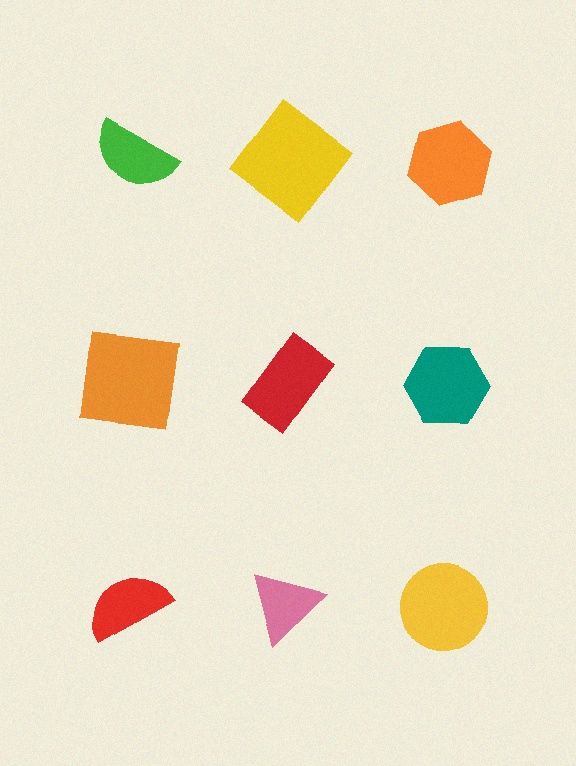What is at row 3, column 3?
A yellow circle.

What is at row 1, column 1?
A green semicircle.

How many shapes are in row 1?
3 shapes.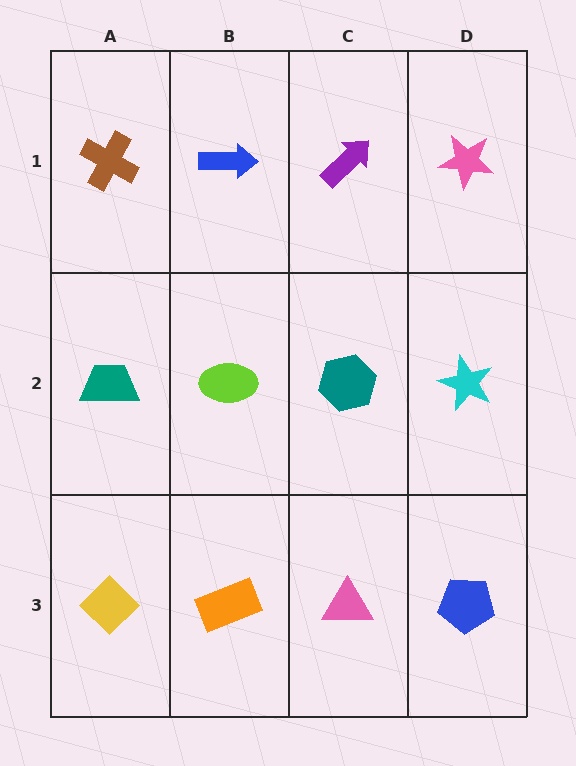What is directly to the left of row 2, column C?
A lime ellipse.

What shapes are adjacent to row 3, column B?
A lime ellipse (row 2, column B), a yellow diamond (row 3, column A), a pink triangle (row 3, column C).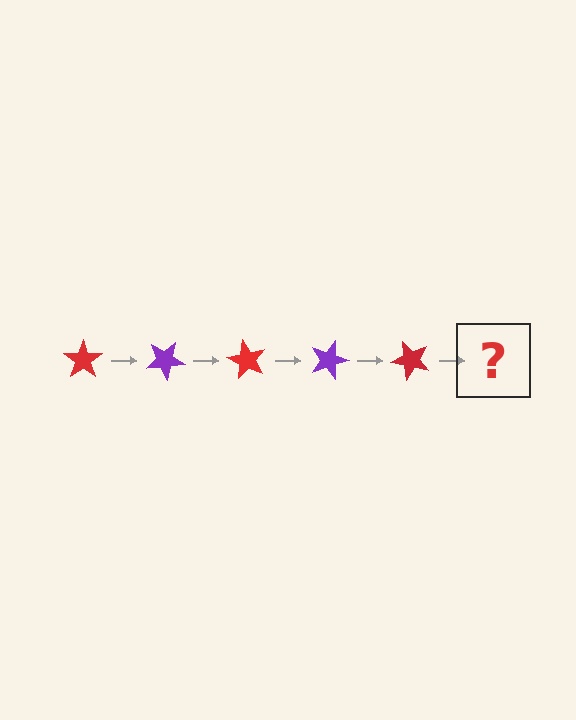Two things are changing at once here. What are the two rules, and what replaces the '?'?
The two rules are that it rotates 30 degrees each step and the color cycles through red and purple. The '?' should be a purple star, rotated 150 degrees from the start.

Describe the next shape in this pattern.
It should be a purple star, rotated 150 degrees from the start.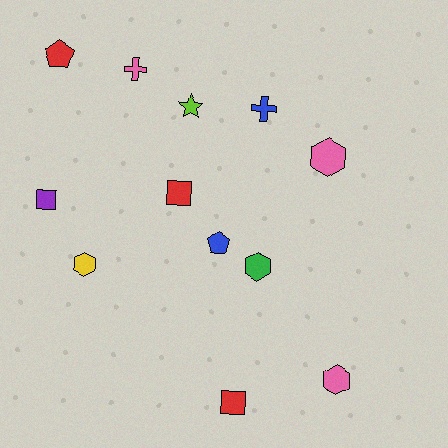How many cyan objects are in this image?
There are no cyan objects.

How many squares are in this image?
There are 3 squares.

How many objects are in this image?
There are 12 objects.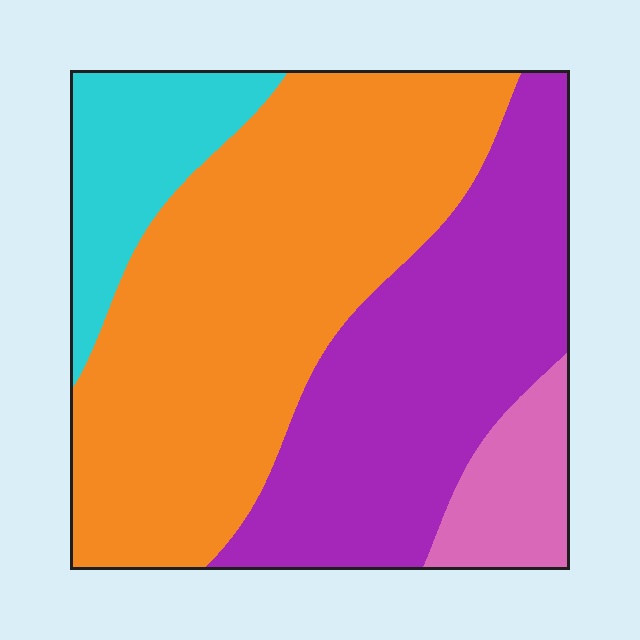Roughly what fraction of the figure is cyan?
Cyan covers 12% of the figure.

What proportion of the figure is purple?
Purple takes up about one third (1/3) of the figure.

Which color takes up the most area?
Orange, at roughly 45%.